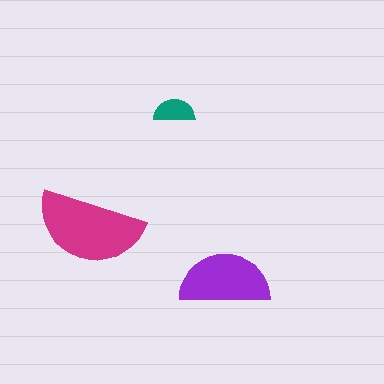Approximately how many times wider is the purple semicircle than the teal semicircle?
About 2 times wider.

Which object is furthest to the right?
The purple semicircle is rightmost.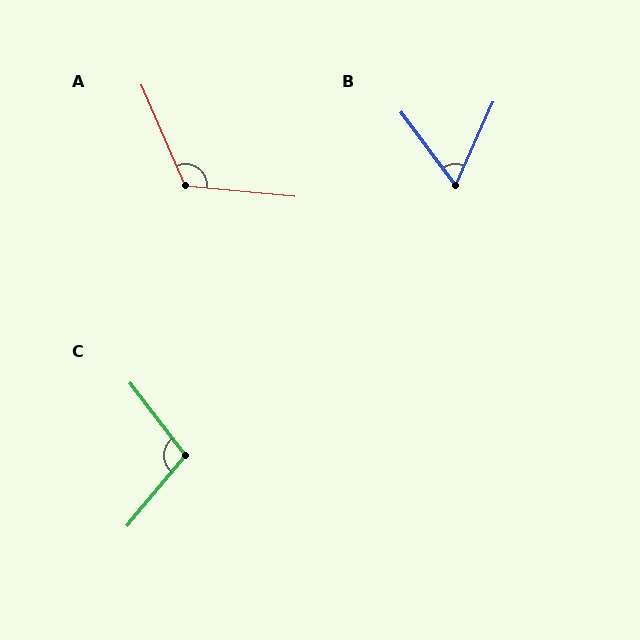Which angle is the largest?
A, at approximately 119 degrees.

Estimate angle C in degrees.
Approximately 103 degrees.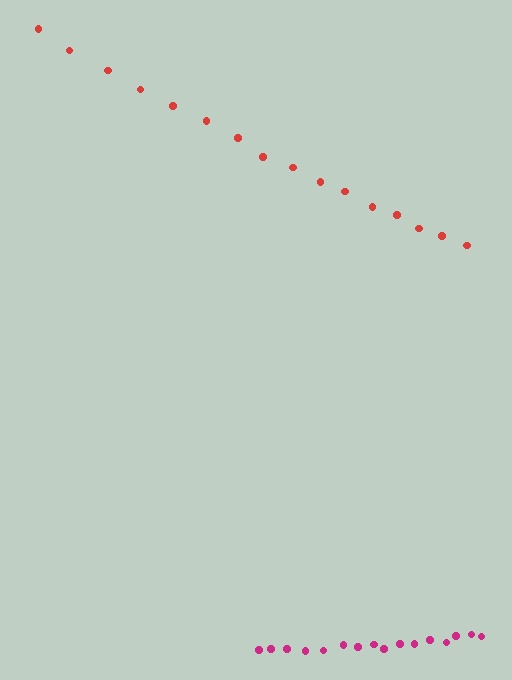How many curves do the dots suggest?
There are 2 distinct paths.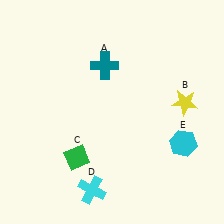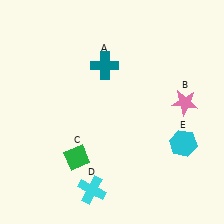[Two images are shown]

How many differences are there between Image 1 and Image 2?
There is 1 difference between the two images.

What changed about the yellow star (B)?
In Image 1, B is yellow. In Image 2, it changed to pink.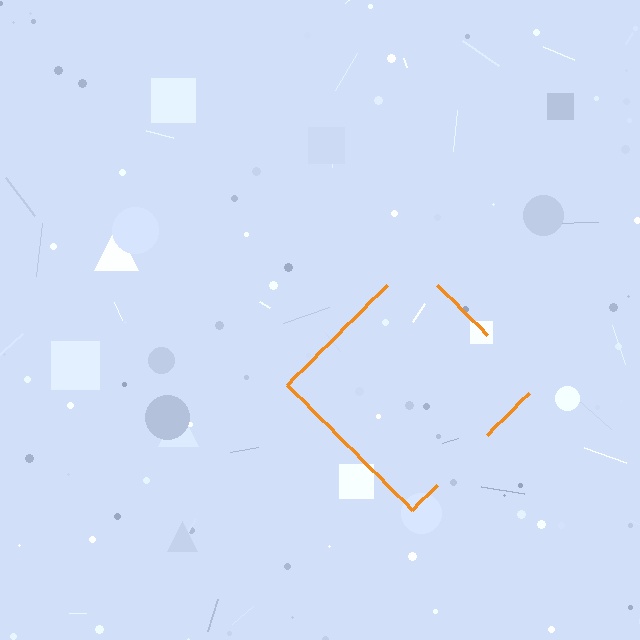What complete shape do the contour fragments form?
The contour fragments form a diamond.